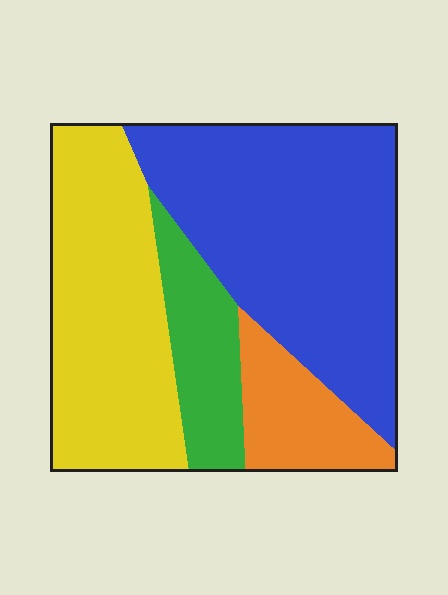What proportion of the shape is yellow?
Yellow takes up between a sixth and a third of the shape.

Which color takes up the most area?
Blue, at roughly 45%.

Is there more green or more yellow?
Yellow.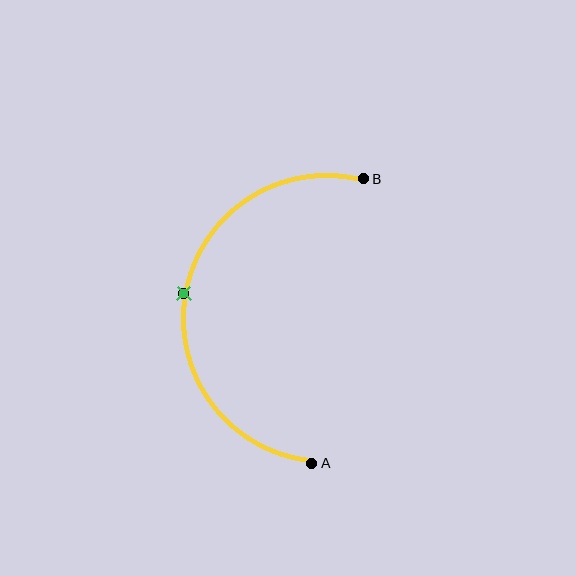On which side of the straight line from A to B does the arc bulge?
The arc bulges to the left of the straight line connecting A and B.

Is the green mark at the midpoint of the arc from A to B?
Yes. The green mark lies on the arc at equal arc-length from both A and B — it is the arc midpoint.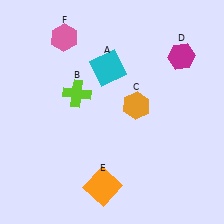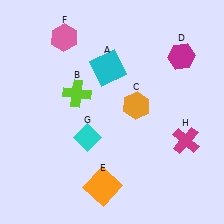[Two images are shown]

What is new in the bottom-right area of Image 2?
A magenta cross (H) was added in the bottom-right area of Image 2.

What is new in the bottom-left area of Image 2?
A cyan diamond (G) was added in the bottom-left area of Image 2.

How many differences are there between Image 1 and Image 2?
There are 2 differences between the two images.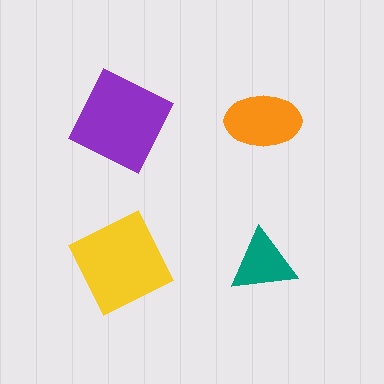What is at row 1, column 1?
A purple square.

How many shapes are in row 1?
2 shapes.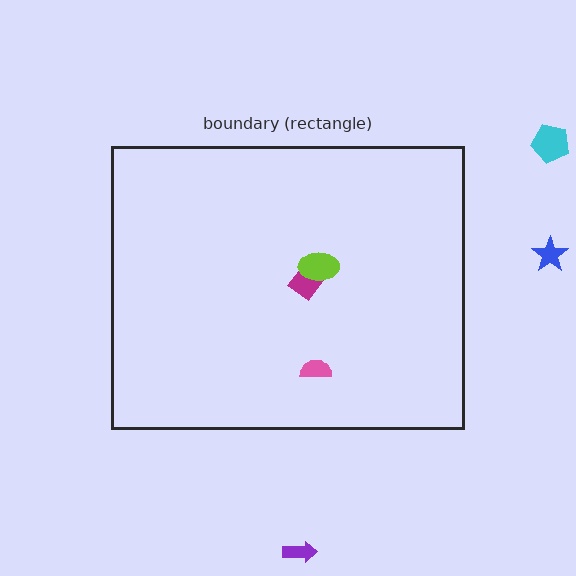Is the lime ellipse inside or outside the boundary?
Inside.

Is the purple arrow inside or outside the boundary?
Outside.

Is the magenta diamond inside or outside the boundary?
Inside.